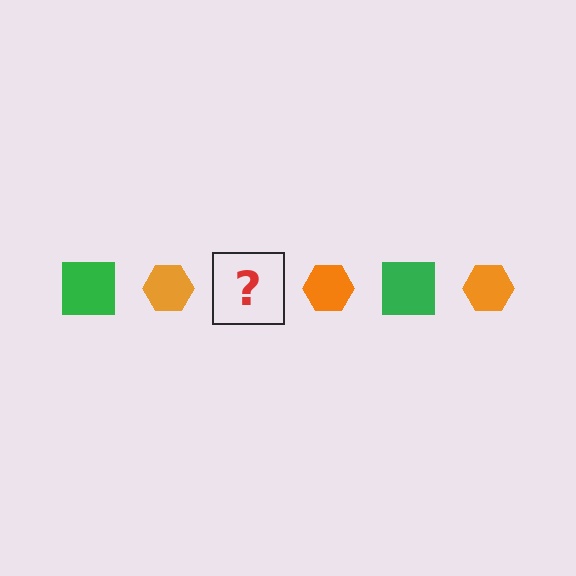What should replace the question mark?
The question mark should be replaced with a green square.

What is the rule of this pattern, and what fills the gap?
The rule is that the pattern alternates between green square and orange hexagon. The gap should be filled with a green square.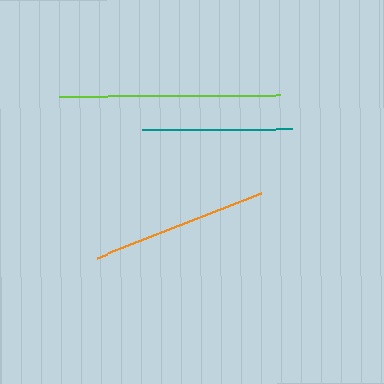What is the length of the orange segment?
The orange segment is approximately 175 pixels long.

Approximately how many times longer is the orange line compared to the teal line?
The orange line is approximately 1.2 times the length of the teal line.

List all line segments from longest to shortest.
From longest to shortest: lime, orange, teal.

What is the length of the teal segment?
The teal segment is approximately 150 pixels long.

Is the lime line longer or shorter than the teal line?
The lime line is longer than the teal line.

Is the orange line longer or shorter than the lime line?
The lime line is longer than the orange line.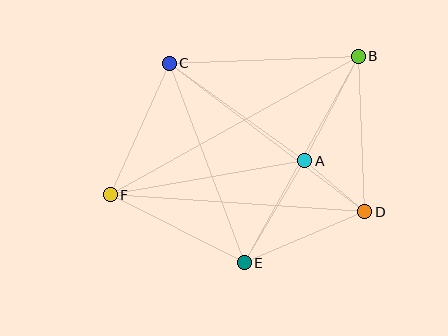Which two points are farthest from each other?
Points B and F are farthest from each other.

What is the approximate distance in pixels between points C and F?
The distance between C and F is approximately 144 pixels.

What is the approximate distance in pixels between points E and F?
The distance between E and F is approximately 150 pixels.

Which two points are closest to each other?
Points A and D are closest to each other.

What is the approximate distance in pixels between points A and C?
The distance between A and C is approximately 167 pixels.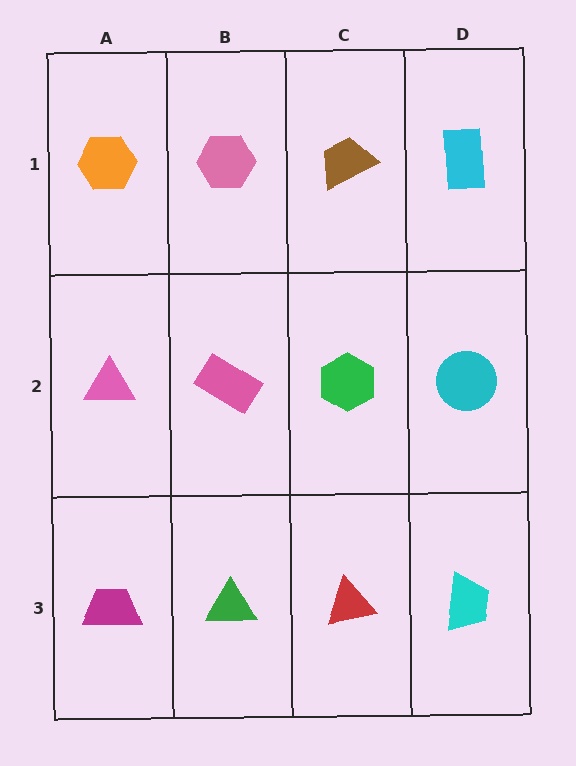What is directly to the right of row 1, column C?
A cyan rectangle.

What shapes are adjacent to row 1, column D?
A cyan circle (row 2, column D), a brown trapezoid (row 1, column C).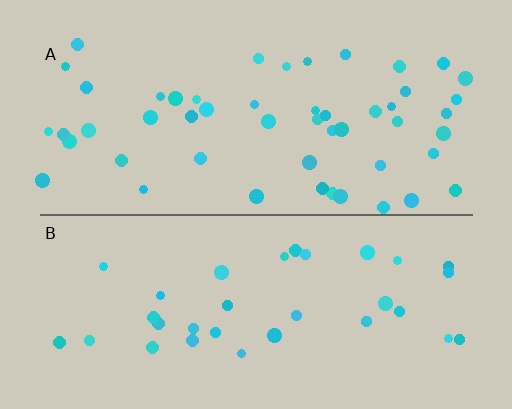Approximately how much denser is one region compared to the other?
Approximately 1.5× — region A over region B.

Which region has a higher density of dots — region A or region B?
A (the top).